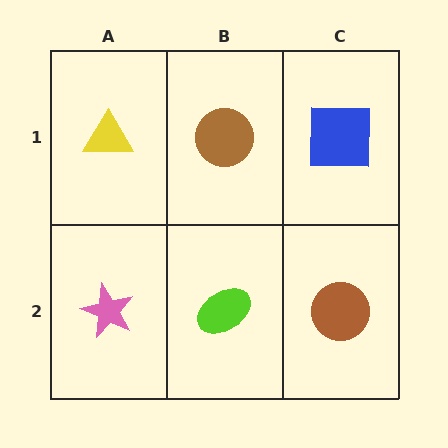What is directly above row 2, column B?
A brown circle.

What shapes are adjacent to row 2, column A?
A yellow triangle (row 1, column A), a lime ellipse (row 2, column B).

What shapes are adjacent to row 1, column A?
A pink star (row 2, column A), a brown circle (row 1, column B).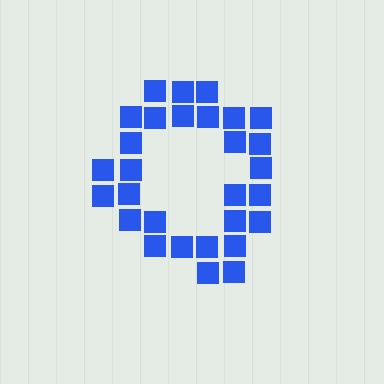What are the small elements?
The small elements are squares.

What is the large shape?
The large shape is the letter Q.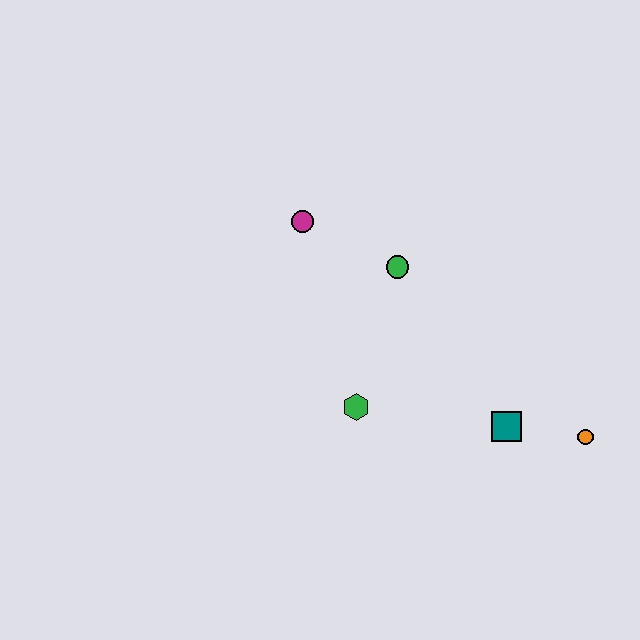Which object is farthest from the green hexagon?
The orange circle is farthest from the green hexagon.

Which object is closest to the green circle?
The magenta circle is closest to the green circle.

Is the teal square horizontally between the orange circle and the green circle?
Yes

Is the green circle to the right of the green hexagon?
Yes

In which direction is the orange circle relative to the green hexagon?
The orange circle is to the right of the green hexagon.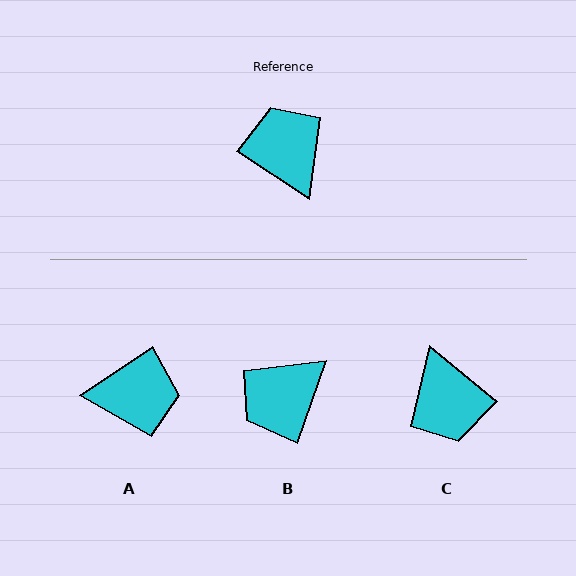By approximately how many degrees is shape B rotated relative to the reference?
Approximately 104 degrees counter-clockwise.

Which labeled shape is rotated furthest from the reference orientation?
C, about 174 degrees away.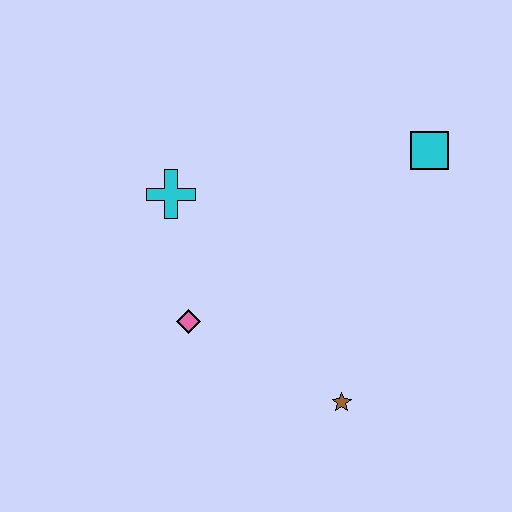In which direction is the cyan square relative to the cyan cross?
The cyan square is to the right of the cyan cross.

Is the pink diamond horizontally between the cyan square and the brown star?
No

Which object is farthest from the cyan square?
The pink diamond is farthest from the cyan square.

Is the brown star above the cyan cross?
No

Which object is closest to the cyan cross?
The pink diamond is closest to the cyan cross.